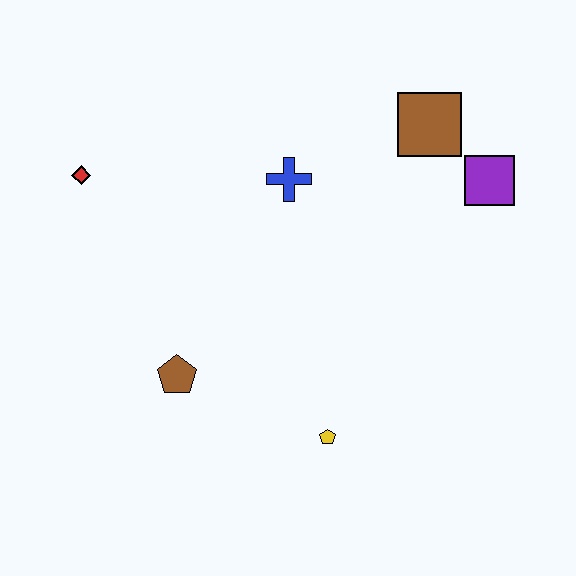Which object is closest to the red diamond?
The blue cross is closest to the red diamond.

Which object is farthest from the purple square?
The red diamond is farthest from the purple square.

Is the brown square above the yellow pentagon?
Yes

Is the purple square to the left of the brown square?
No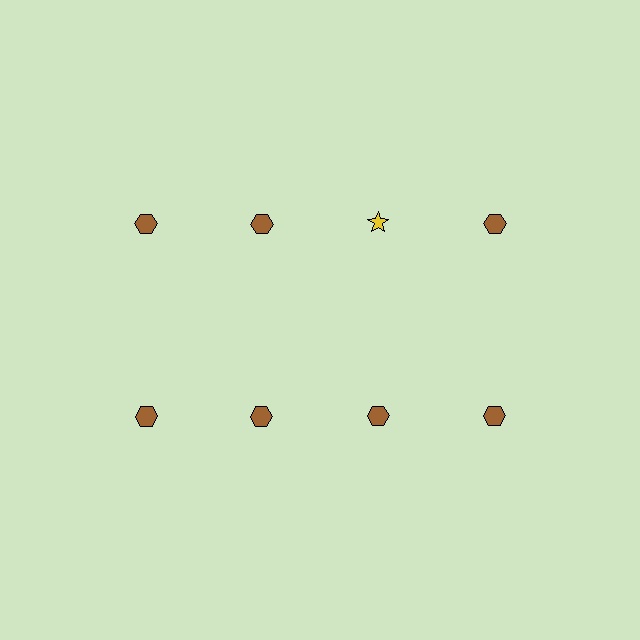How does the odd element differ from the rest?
It differs in both color (yellow instead of brown) and shape (star instead of hexagon).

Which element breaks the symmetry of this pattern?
The yellow star in the top row, center column breaks the symmetry. All other shapes are brown hexagons.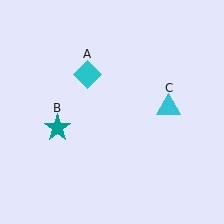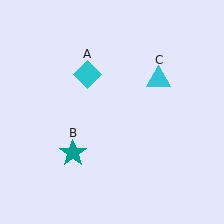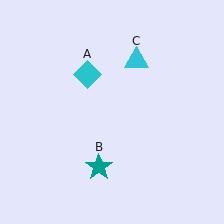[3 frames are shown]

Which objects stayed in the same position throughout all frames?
Cyan diamond (object A) remained stationary.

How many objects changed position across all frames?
2 objects changed position: teal star (object B), cyan triangle (object C).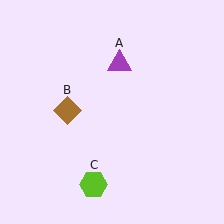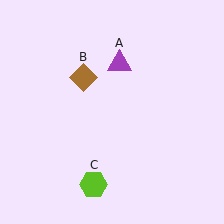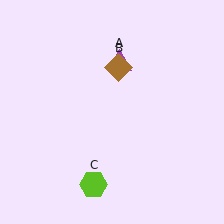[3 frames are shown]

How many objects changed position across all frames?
1 object changed position: brown diamond (object B).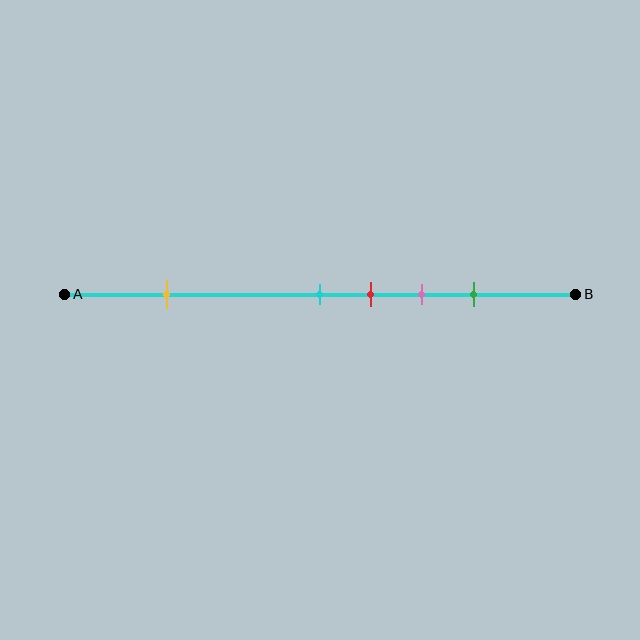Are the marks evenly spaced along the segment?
No, the marks are not evenly spaced.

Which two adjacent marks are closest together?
The cyan and red marks are the closest adjacent pair.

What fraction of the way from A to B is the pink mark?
The pink mark is approximately 70% (0.7) of the way from A to B.